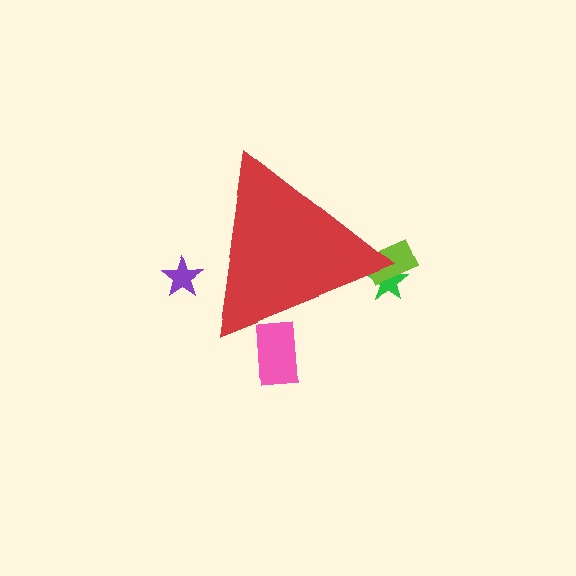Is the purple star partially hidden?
Yes, the purple star is partially hidden behind the red triangle.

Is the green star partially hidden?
Yes, the green star is partially hidden behind the red triangle.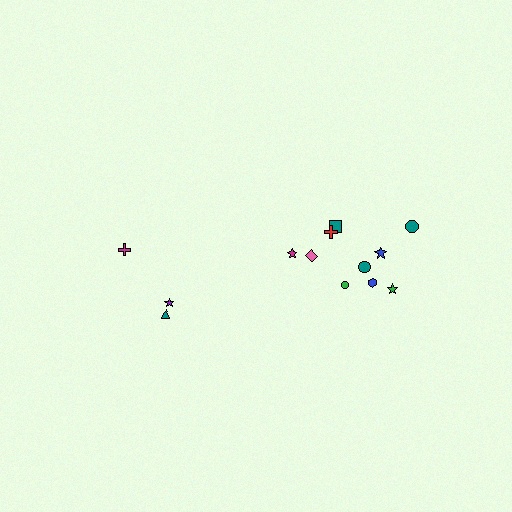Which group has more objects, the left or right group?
The right group.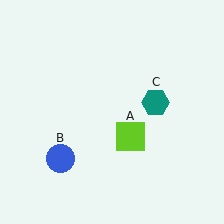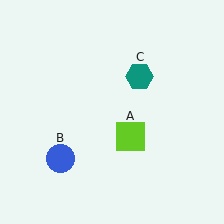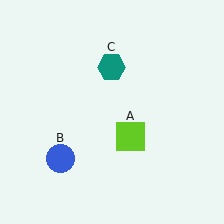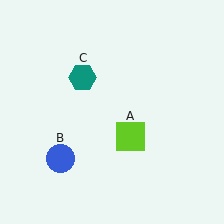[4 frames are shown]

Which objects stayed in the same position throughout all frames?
Lime square (object A) and blue circle (object B) remained stationary.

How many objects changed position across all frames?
1 object changed position: teal hexagon (object C).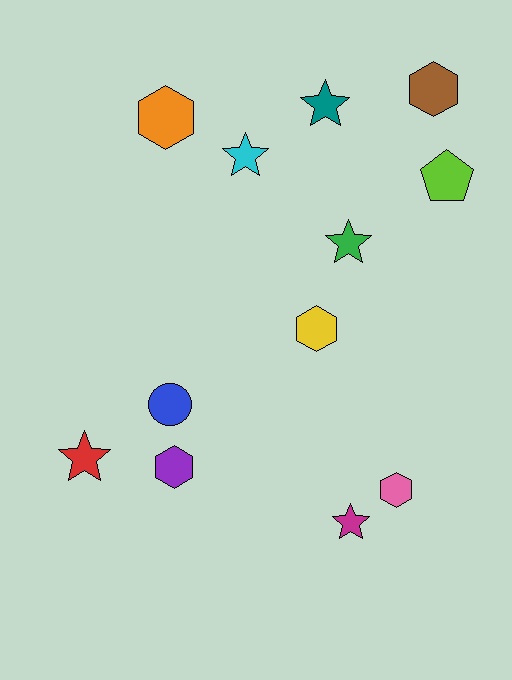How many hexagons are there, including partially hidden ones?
There are 5 hexagons.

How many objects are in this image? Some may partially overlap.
There are 12 objects.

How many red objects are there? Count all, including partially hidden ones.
There is 1 red object.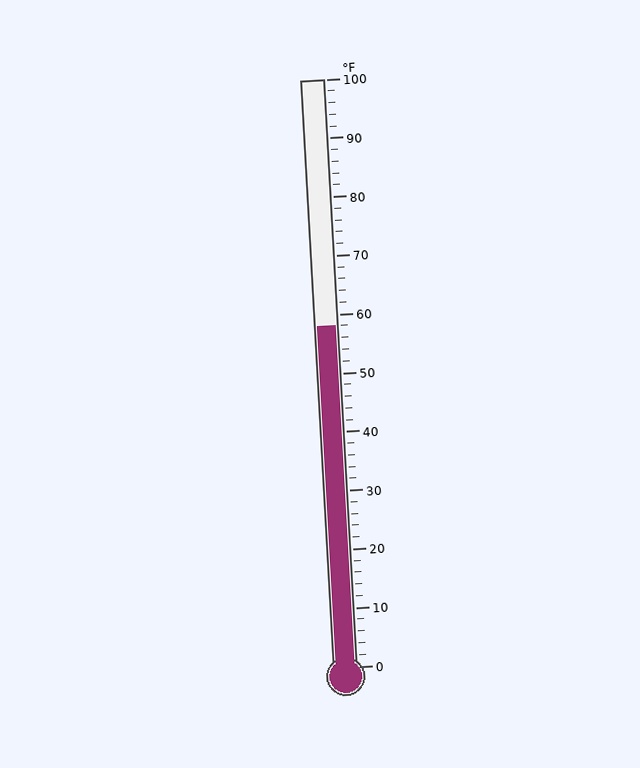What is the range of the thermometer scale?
The thermometer scale ranges from 0°F to 100°F.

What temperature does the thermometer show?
The thermometer shows approximately 58°F.